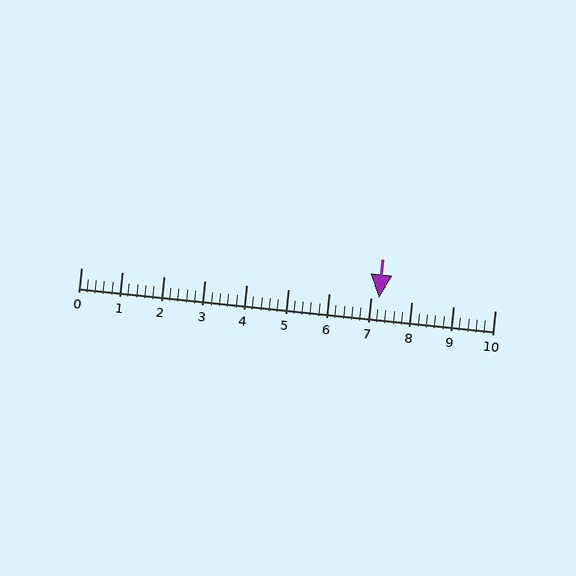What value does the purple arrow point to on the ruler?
The purple arrow points to approximately 7.2.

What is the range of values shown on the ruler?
The ruler shows values from 0 to 10.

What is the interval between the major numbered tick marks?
The major tick marks are spaced 1 units apart.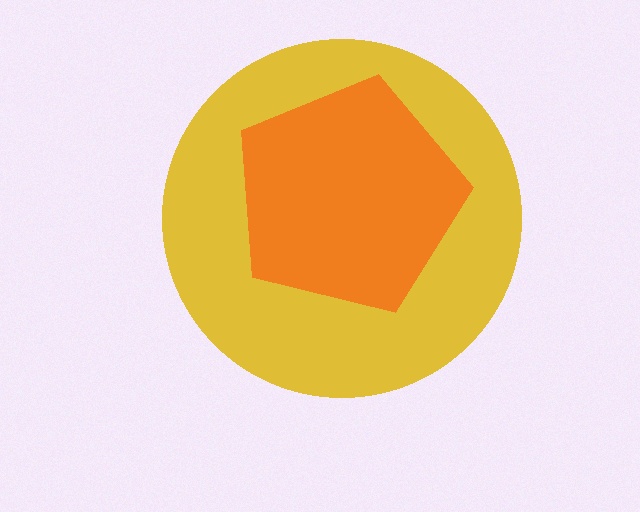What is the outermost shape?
The yellow circle.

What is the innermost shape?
The orange pentagon.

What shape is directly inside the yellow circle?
The orange pentagon.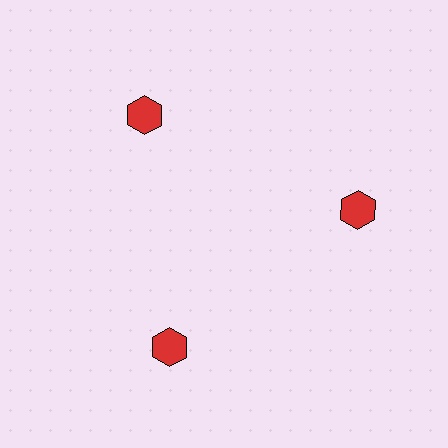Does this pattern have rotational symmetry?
Yes, this pattern has 3-fold rotational symmetry. It looks the same after rotating 120 degrees around the center.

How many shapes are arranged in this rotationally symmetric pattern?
There are 3 shapes, arranged in 3 groups of 1.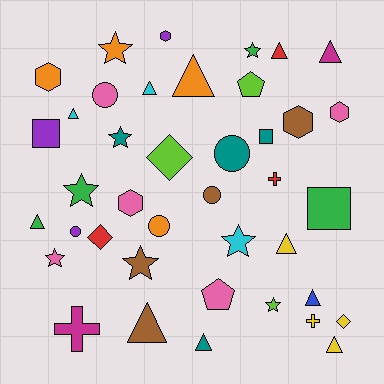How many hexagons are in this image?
There are 5 hexagons.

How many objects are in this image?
There are 40 objects.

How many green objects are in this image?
There are 4 green objects.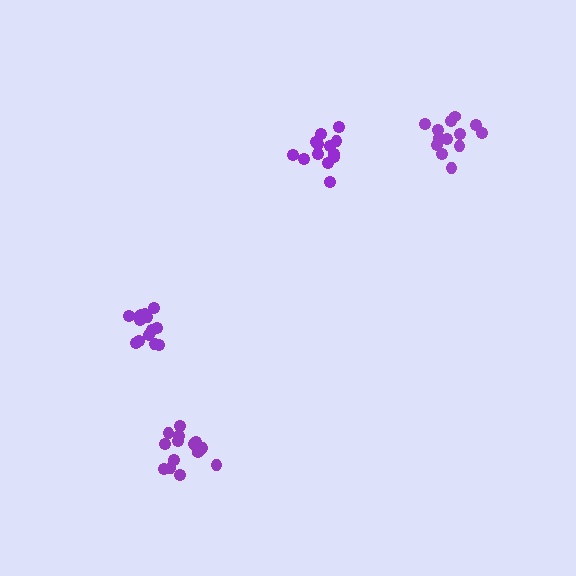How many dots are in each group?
Group 1: 15 dots, Group 2: 14 dots, Group 3: 15 dots, Group 4: 13 dots (57 total).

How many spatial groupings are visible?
There are 4 spatial groupings.